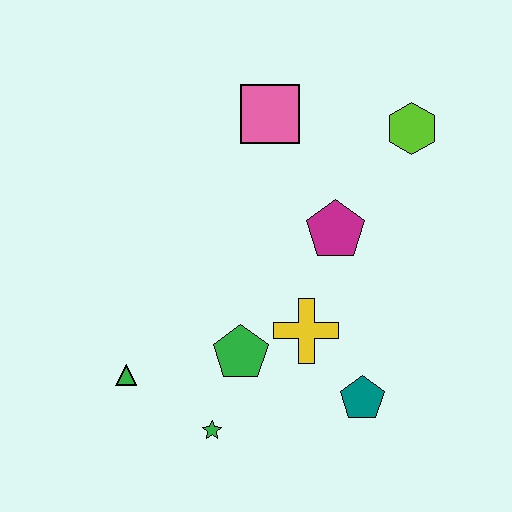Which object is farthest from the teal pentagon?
The pink square is farthest from the teal pentagon.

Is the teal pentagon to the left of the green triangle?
No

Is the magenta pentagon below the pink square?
Yes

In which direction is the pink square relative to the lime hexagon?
The pink square is to the left of the lime hexagon.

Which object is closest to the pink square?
The magenta pentagon is closest to the pink square.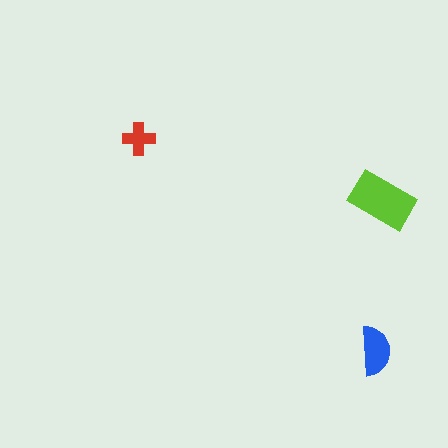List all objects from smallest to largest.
The red cross, the blue semicircle, the lime rectangle.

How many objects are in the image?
There are 3 objects in the image.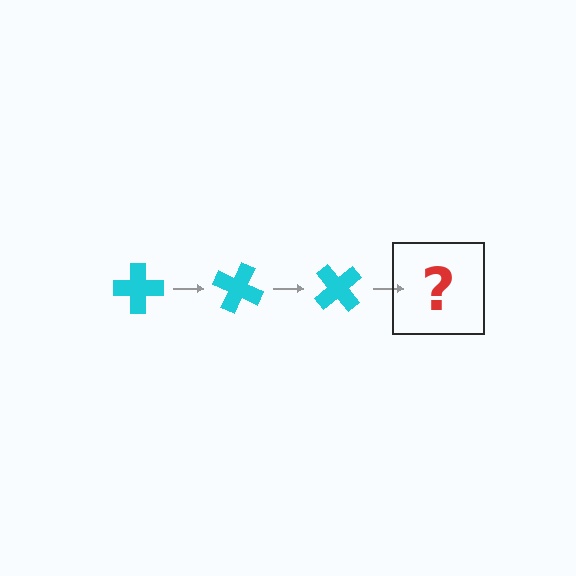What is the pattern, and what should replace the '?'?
The pattern is that the cross rotates 25 degrees each step. The '?' should be a cyan cross rotated 75 degrees.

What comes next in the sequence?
The next element should be a cyan cross rotated 75 degrees.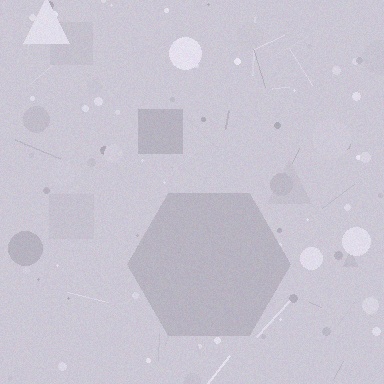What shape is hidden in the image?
A hexagon is hidden in the image.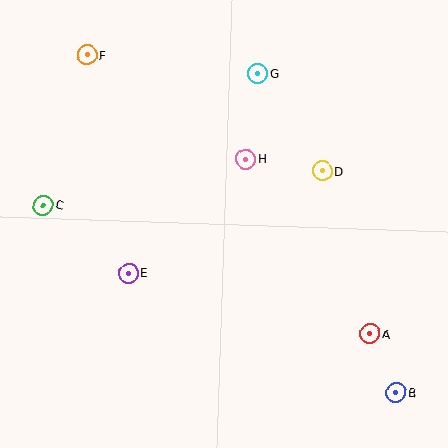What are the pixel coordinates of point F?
Point F is at (87, 55).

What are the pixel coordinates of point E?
Point E is at (128, 273).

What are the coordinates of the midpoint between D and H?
The midpoint between D and H is at (284, 165).